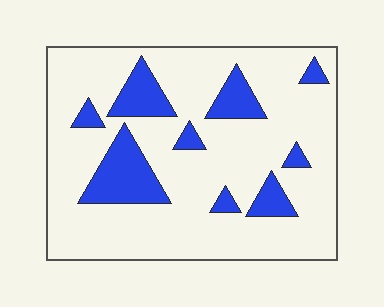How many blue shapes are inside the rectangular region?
9.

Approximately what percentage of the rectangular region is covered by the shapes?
Approximately 20%.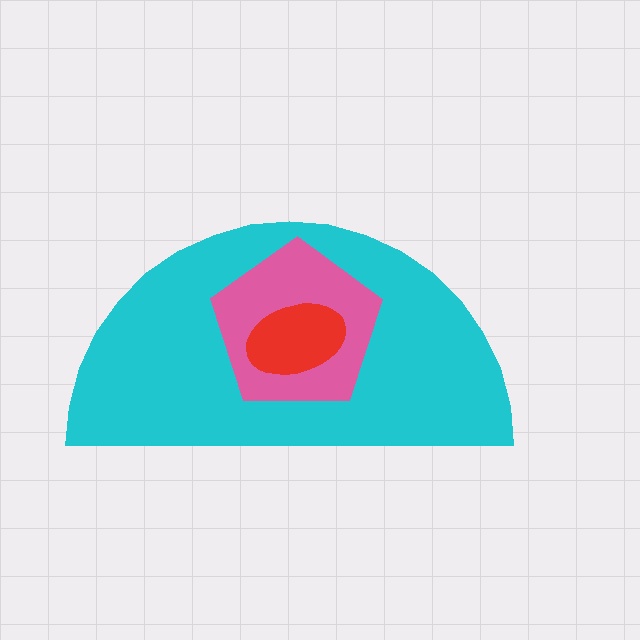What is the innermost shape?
The red ellipse.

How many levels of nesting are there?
3.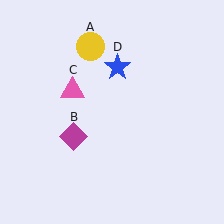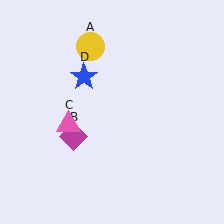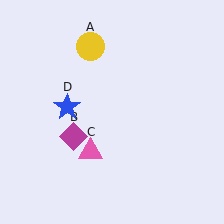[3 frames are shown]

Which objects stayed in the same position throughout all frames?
Yellow circle (object A) and magenta diamond (object B) remained stationary.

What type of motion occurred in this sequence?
The pink triangle (object C), blue star (object D) rotated counterclockwise around the center of the scene.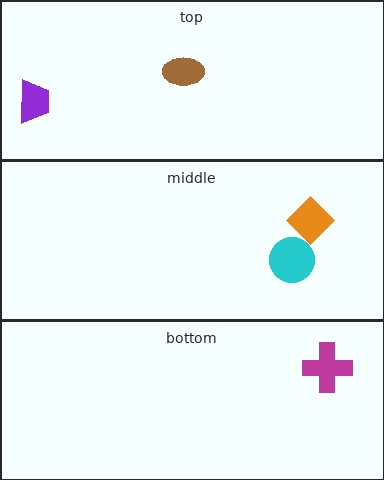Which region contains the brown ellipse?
The top region.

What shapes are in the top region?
The purple trapezoid, the brown ellipse.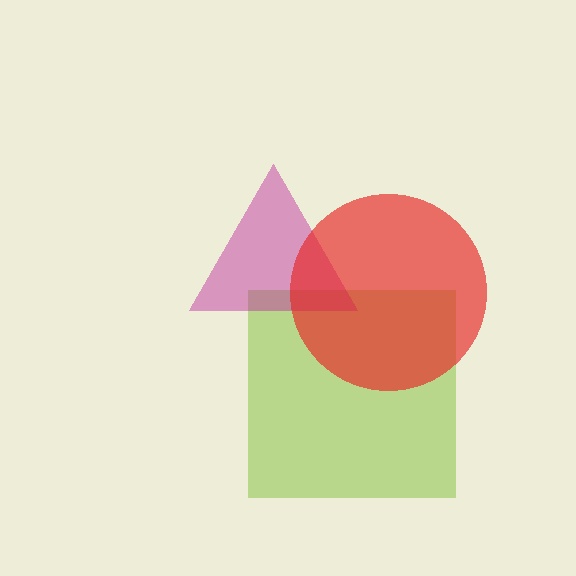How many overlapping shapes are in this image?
There are 3 overlapping shapes in the image.